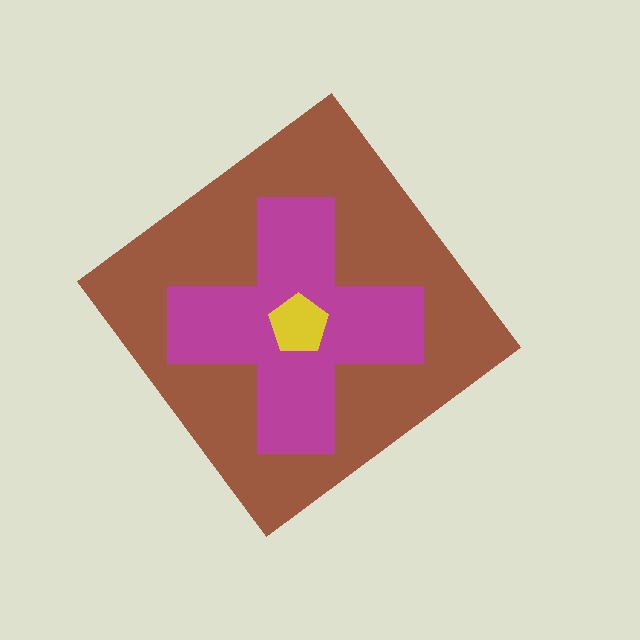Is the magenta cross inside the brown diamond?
Yes.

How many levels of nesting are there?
3.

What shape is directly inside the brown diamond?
The magenta cross.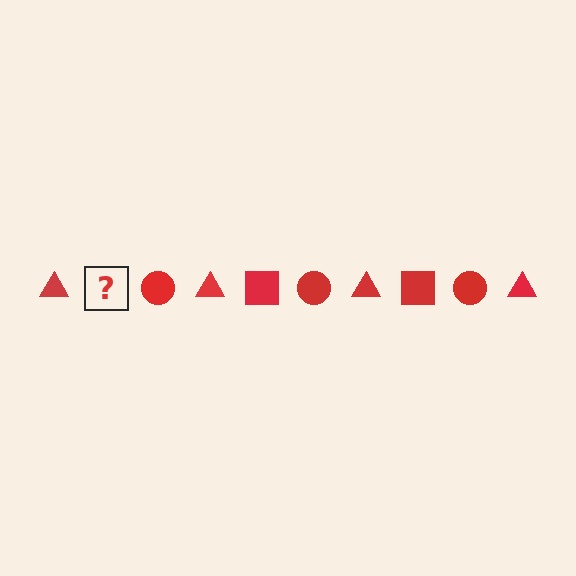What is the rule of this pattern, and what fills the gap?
The rule is that the pattern cycles through triangle, square, circle shapes in red. The gap should be filled with a red square.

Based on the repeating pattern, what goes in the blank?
The blank should be a red square.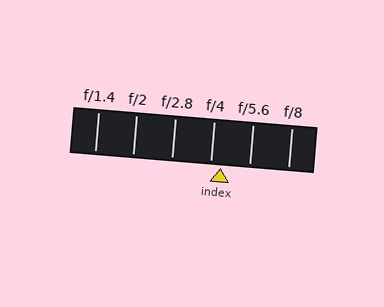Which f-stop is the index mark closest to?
The index mark is closest to f/4.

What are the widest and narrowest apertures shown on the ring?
The widest aperture shown is f/1.4 and the narrowest is f/8.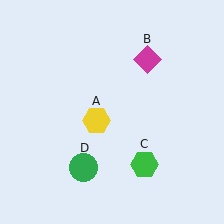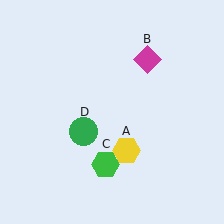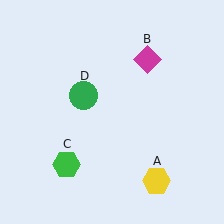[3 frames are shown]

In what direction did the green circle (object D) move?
The green circle (object D) moved up.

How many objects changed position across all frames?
3 objects changed position: yellow hexagon (object A), green hexagon (object C), green circle (object D).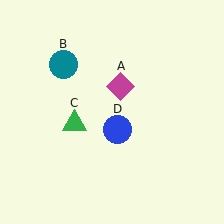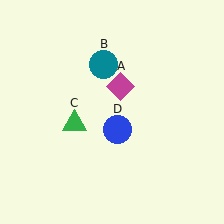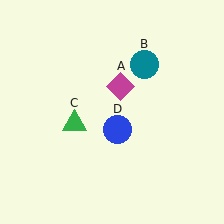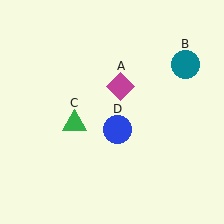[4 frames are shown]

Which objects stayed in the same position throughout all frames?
Magenta diamond (object A) and green triangle (object C) and blue circle (object D) remained stationary.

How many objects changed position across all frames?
1 object changed position: teal circle (object B).